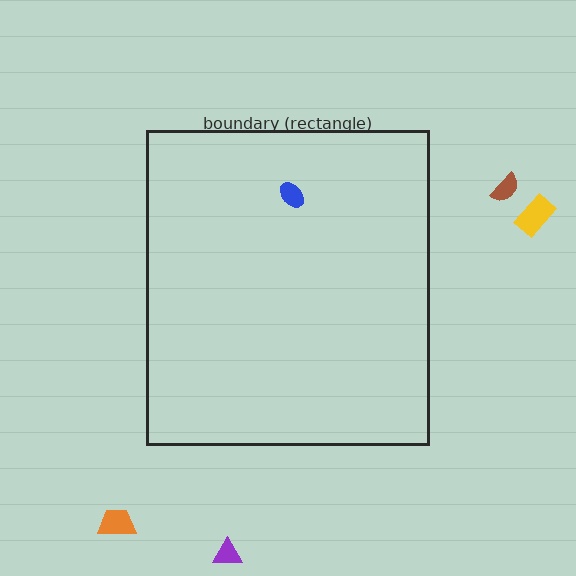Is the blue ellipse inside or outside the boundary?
Inside.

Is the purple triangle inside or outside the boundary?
Outside.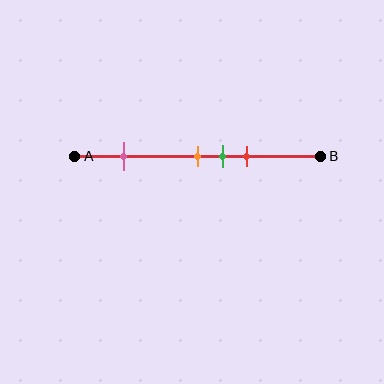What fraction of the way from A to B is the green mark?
The green mark is approximately 60% (0.6) of the way from A to B.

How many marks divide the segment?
There are 4 marks dividing the segment.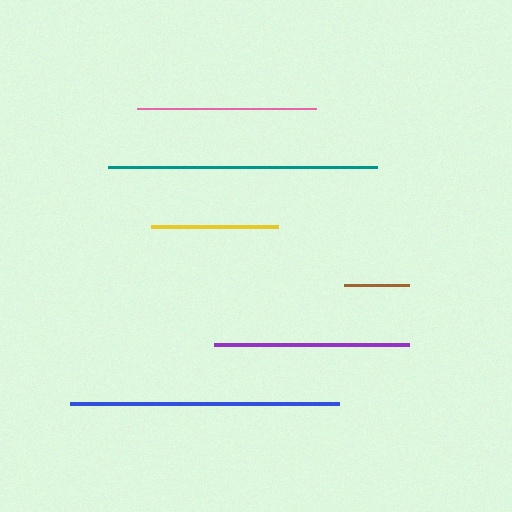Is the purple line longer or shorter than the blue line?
The blue line is longer than the purple line.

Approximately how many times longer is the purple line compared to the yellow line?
The purple line is approximately 1.5 times the length of the yellow line.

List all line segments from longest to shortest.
From longest to shortest: blue, teal, purple, pink, yellow, brown.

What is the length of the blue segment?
The blue segment is approximately 270 pixels long.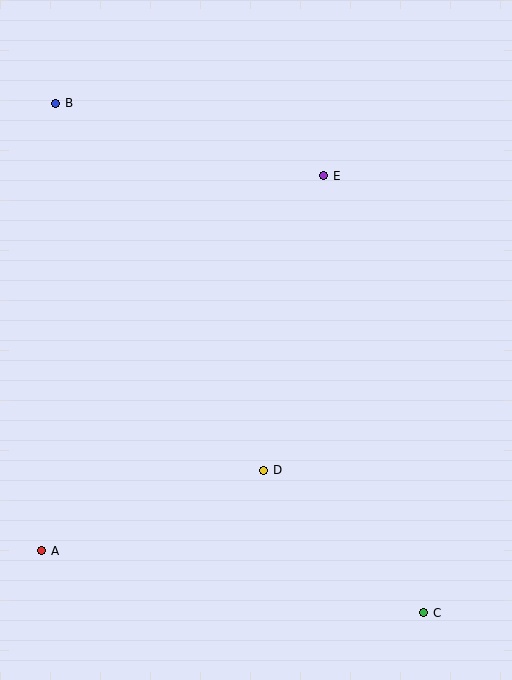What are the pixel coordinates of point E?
Point E is at (324, 176).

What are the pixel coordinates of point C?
Point C is at (424, 613).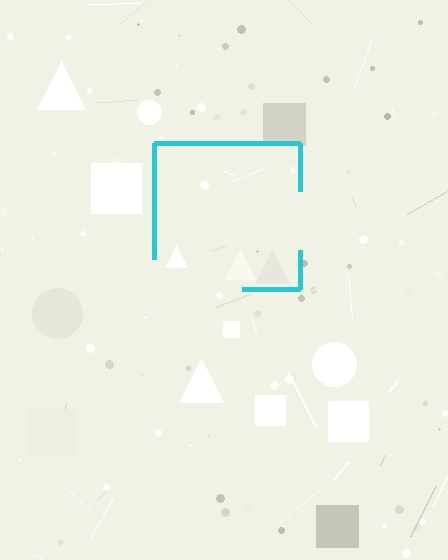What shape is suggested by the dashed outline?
The dashed outline suggests a square.